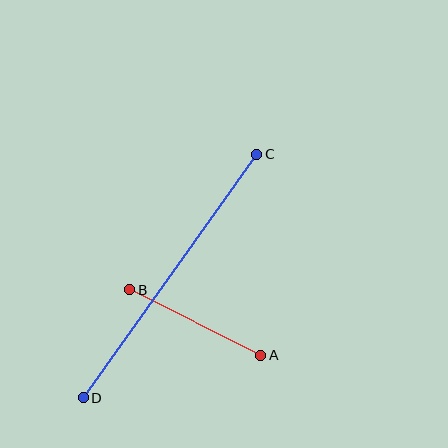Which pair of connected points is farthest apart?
Points C and D are farthest apart.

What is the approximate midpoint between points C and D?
The midpoint is at approximately (170, 276) pixels.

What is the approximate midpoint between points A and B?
The midpoint is at approximately (195, 322) pixels.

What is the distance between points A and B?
The distance is approximately 147 pixels.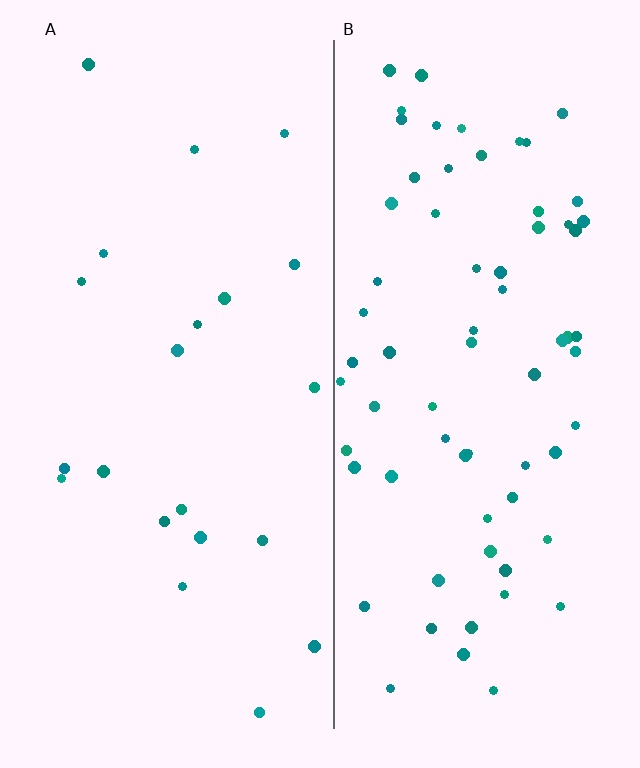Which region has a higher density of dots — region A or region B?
B (the right).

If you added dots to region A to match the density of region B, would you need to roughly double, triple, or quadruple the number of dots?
Approximately triple.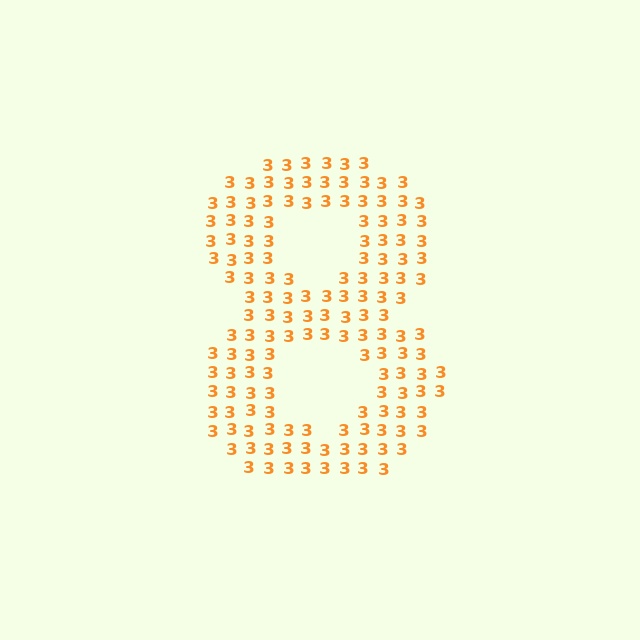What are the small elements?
The small elements are digit 3's.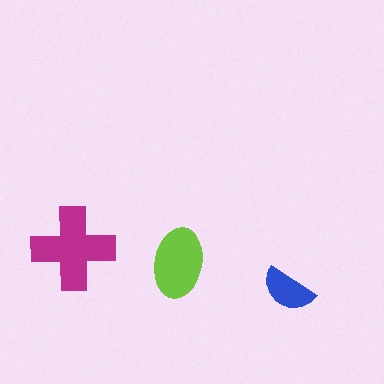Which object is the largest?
The magenta cross.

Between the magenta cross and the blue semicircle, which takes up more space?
The magenta cross.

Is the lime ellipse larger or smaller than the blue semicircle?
Larger.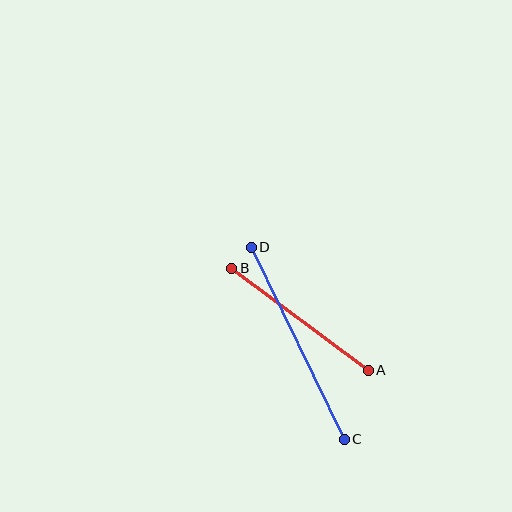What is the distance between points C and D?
The distance is approximately 214 pixels.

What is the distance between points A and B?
The distance is approximately 171 pixels.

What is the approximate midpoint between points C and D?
The midpoint is at approximately (298, 343) pixels.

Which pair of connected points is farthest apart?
Points C and D are farthest apart.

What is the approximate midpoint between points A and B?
The midpoint is at approximately (300, 319) pixels.